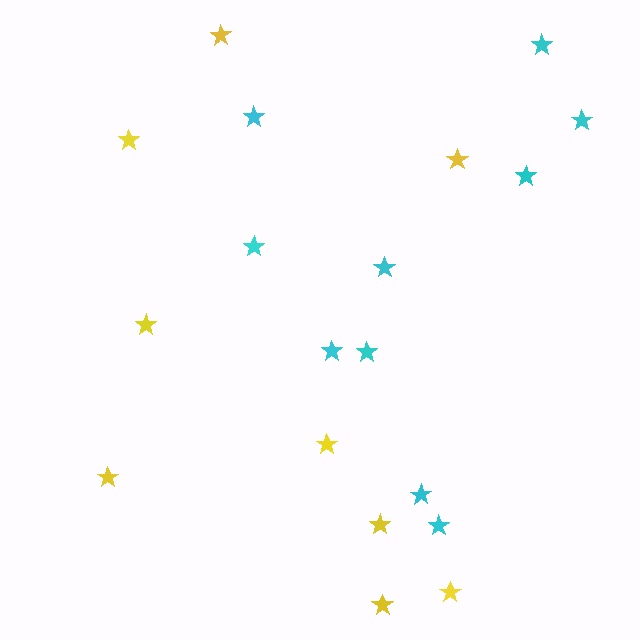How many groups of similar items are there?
There are 2 groups: one group of yellow stars (9) and one group of cyan stars (10).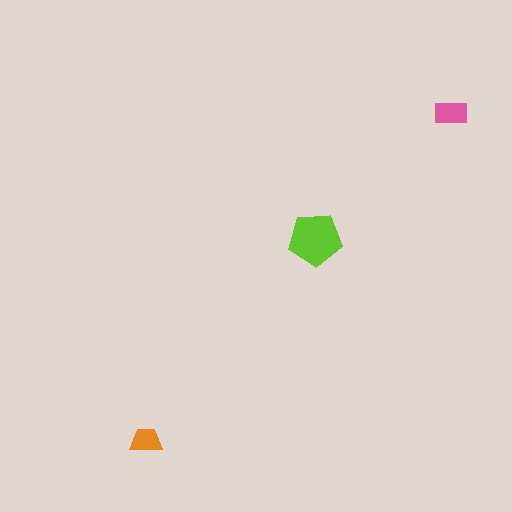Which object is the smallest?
The orange trapezoid.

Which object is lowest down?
The orange trapezoid is bottommost.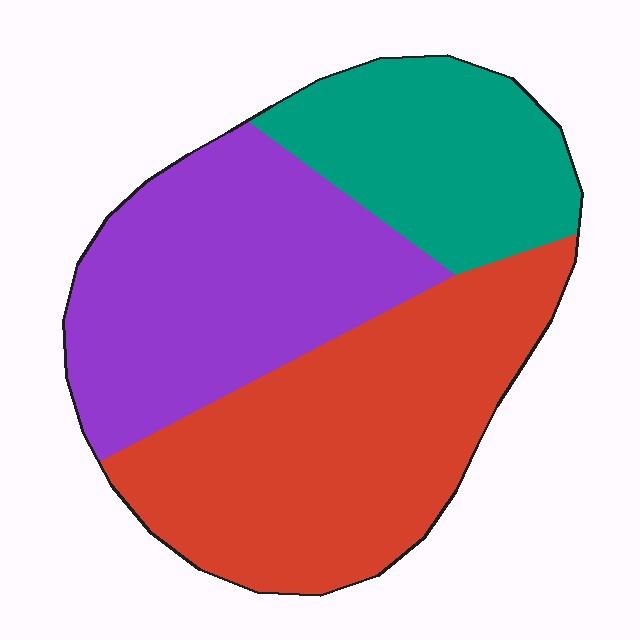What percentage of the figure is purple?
Purple takes up between a third and a half of the figure.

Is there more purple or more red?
Red.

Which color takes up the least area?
Teal, at roughly 25%.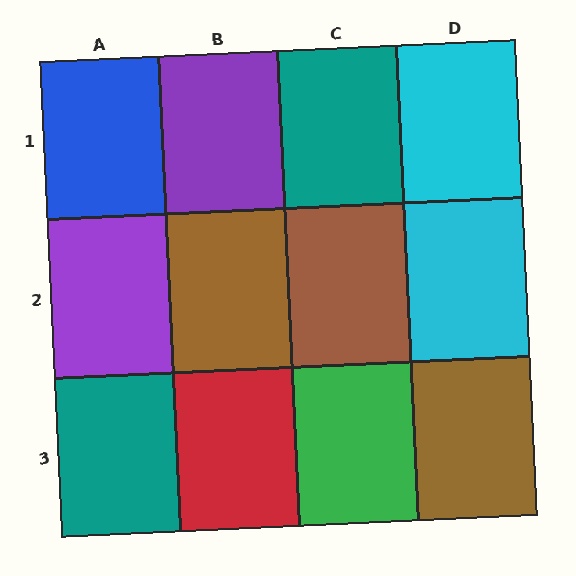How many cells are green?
1 cell is green.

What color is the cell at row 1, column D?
Cyan.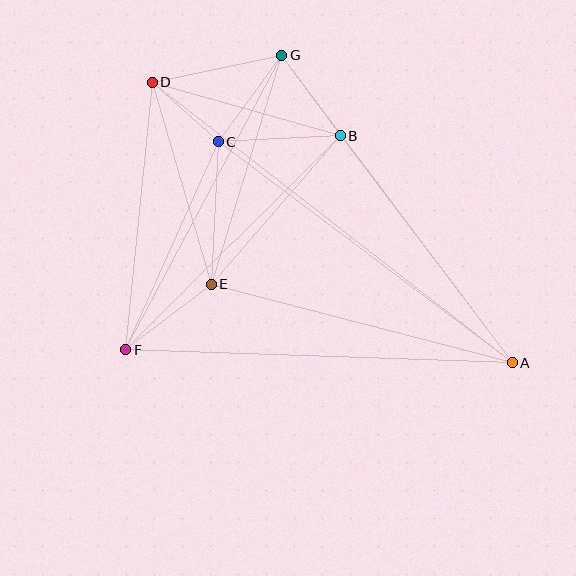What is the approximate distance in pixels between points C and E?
The distance between C and E is approximately 143 pixels.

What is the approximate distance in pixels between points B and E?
The distance between B and E is approximately 197 pixels.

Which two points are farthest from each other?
Points A and D are farthest from each other.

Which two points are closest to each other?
Points C and D are closest to each other.